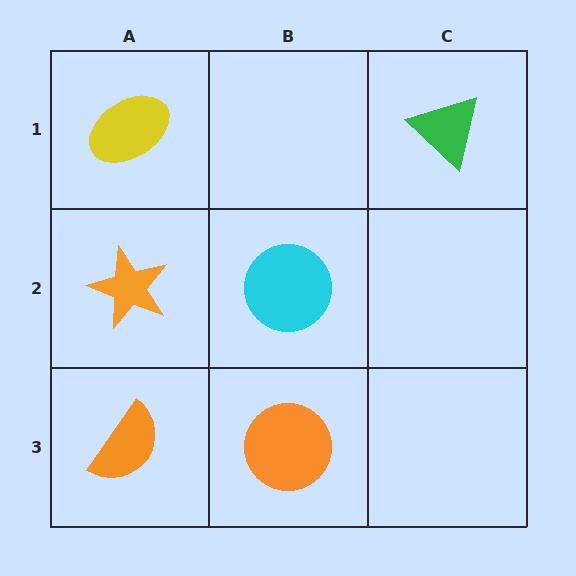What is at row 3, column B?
An orange circle.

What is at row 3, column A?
An orange semicircle.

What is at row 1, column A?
A yellow ellipse.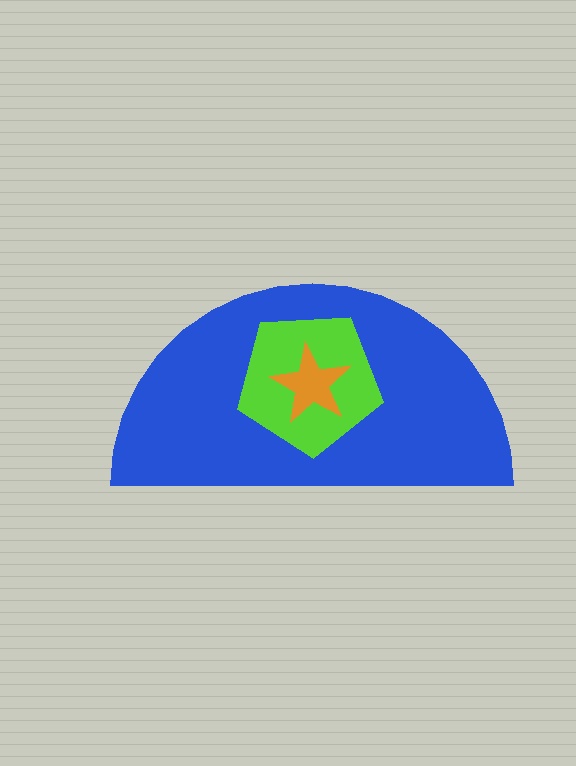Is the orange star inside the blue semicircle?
Yes.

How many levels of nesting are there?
3.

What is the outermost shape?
The blue semicircle.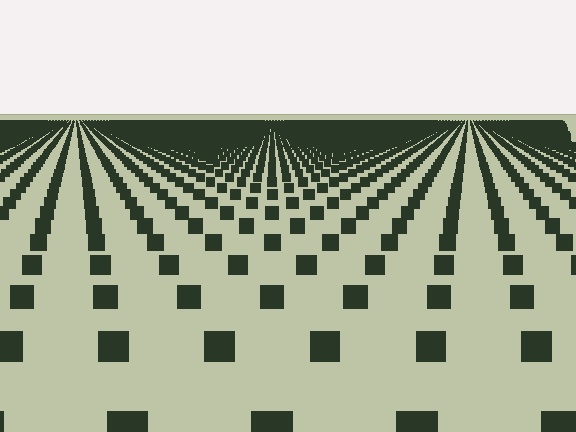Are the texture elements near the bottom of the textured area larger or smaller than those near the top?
Larger. Near the bottom, elements are closer to the viewer and appear at a bigger on-screen size.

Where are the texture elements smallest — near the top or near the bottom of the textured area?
Near the top.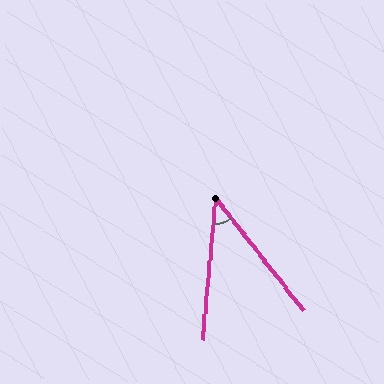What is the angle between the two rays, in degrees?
Approximately 44 degrees.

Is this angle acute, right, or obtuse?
It is acute.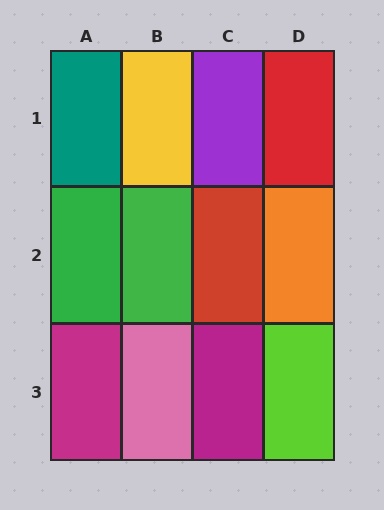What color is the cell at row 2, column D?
Orange.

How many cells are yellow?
1 cell is yellow.